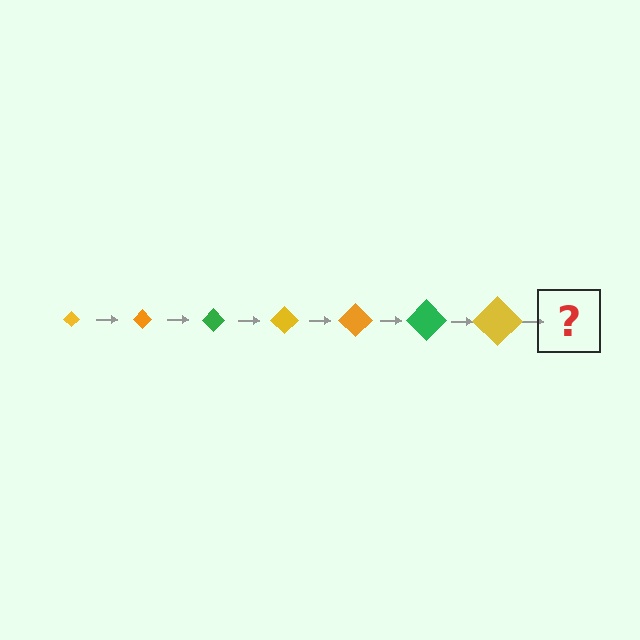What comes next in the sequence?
The next element should be an orange diamond, larger than the previous one.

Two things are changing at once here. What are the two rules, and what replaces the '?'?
The two rules are that the diamond grows larger each step and the color cycles through yellow, orange, and green. The '?' should be an orange diamond, larger than the previous one.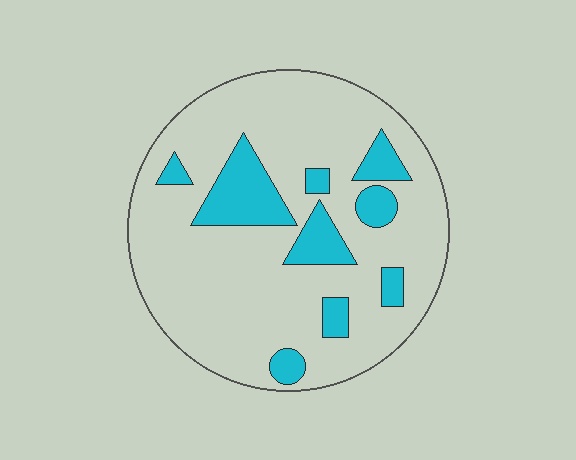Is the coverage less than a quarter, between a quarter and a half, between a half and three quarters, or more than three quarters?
Less than a quarter.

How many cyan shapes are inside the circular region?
9.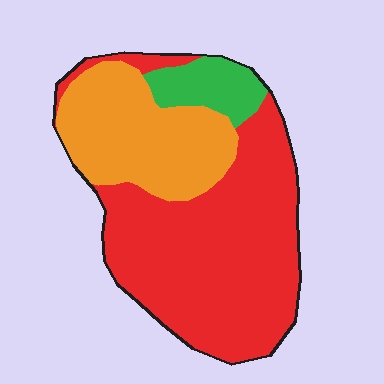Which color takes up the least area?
Green, at roughly 10%.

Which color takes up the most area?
Red, at roughly 60%.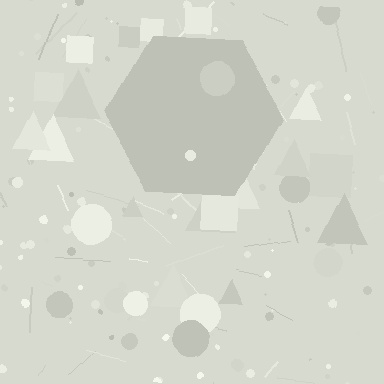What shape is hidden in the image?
A hexagon is hidden in the image.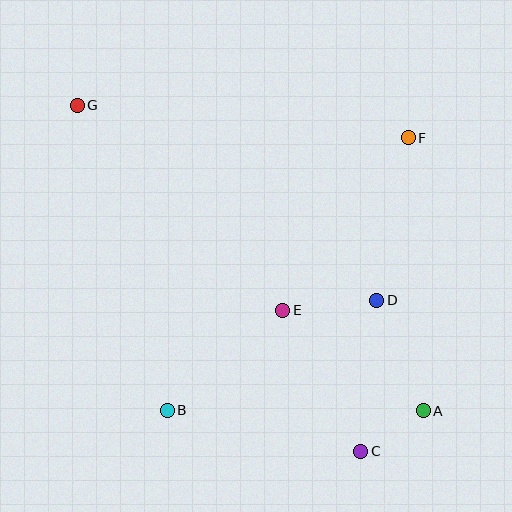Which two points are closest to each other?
Points A and C are closest to each other.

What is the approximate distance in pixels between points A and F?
The distance between A and F is approximately 273 pixels.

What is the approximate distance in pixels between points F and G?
The distance between F and G is approximately 333 pixels.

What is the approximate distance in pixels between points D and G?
The distance between D and G is approximately 357 pixels.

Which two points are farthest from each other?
Points A and G are farthest from each other.